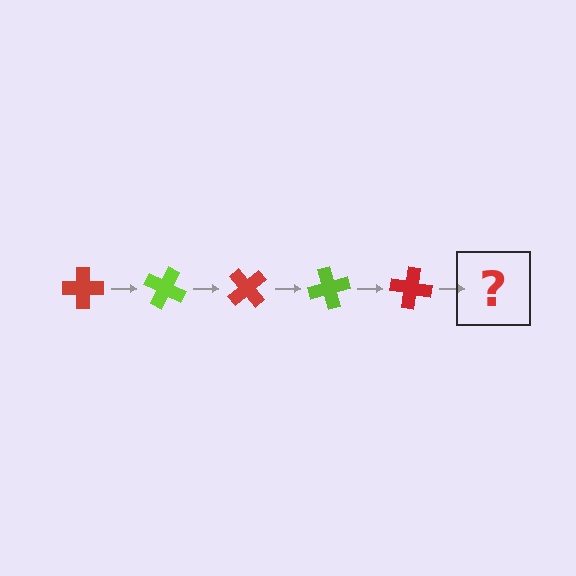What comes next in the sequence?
The next element should be a lime cross, rotated 125 degrees from the start.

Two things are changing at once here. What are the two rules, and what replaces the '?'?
The two rules are that it rotates 25 degrees each step and the color cycles through red and lime. The '?' should be a lime cross, rotated 125 degrees from the start.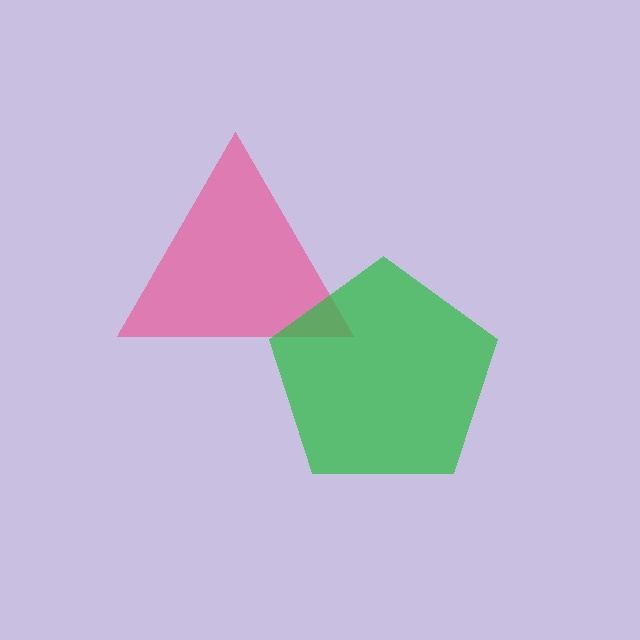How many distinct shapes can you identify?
There are 2 distinct shapes: a pink triangle, a green pentagon.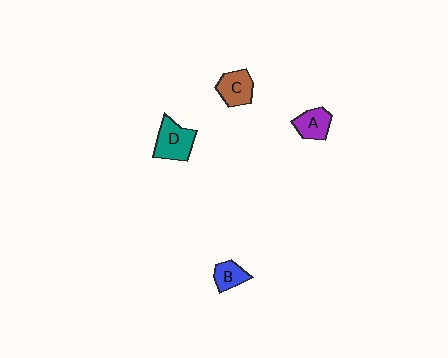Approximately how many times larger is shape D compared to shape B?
Approximately 1.7 times.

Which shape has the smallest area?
Shape B (blue).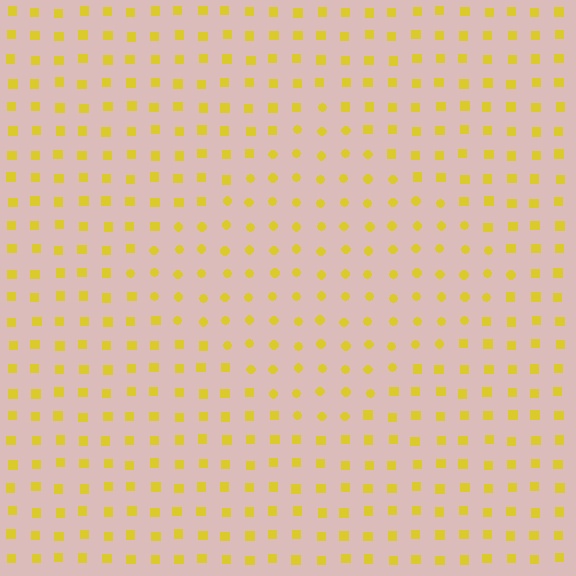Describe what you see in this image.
The image is filled with small yellow elements arranged in a uniform grid. A diamond-shaped region contains circles, while the surrounding area contains squares. The boundary is defined purely by the change in element shape.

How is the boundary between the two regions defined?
The boundary is defined by a change in element shape: circles inside vs. squares outside. All elements share the same color and spacing.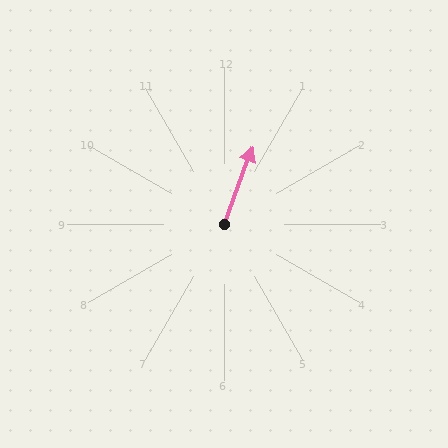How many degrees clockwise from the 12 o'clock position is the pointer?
Approximately 20 degrees.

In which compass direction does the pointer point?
North.